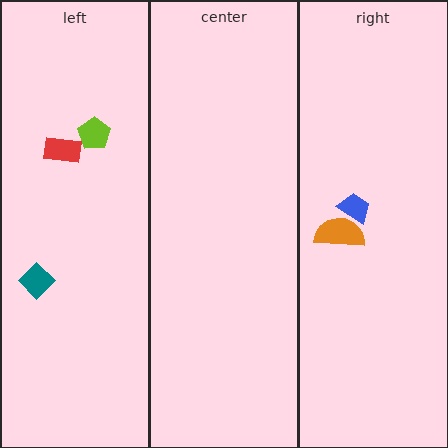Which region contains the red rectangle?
The left region.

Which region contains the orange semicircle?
The right region.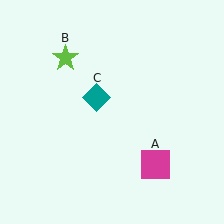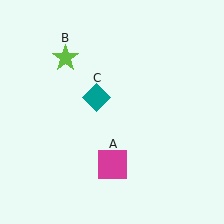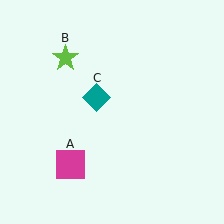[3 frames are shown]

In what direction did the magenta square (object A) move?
The magenta square (object A) moved left.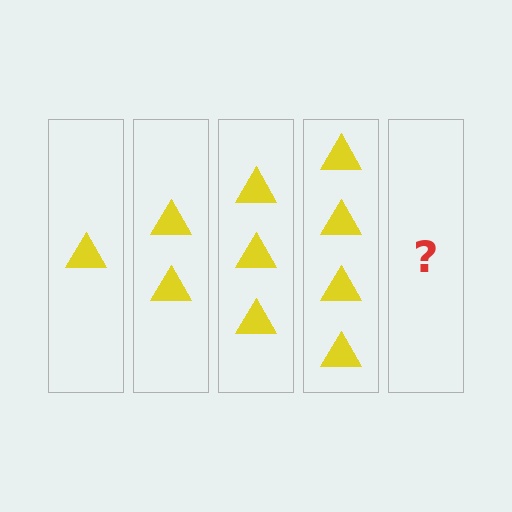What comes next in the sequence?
The next element should be 5 triangles.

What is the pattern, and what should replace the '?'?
The pattern is that each step adds one more triangle. The '?' should be 5 triangles.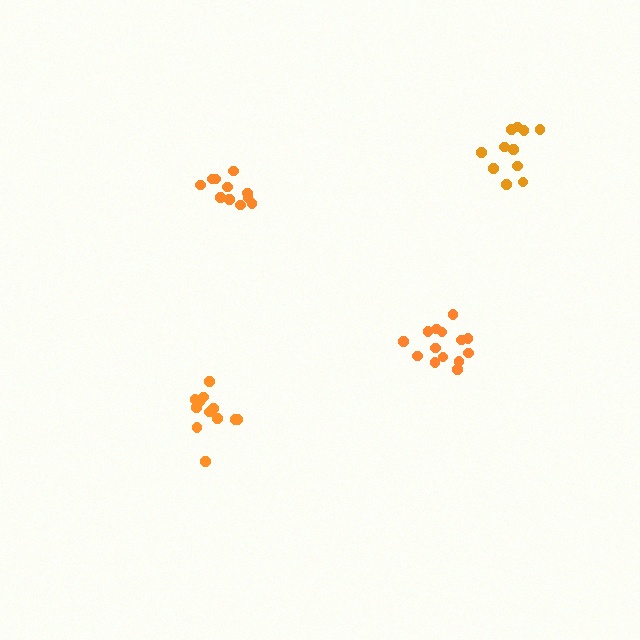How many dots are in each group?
Group 1: 14 dots, Group 2: 11 dots, Group 3: 11 dots, Group 4: 12 dots (48 total).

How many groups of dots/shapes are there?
There are 4 groups.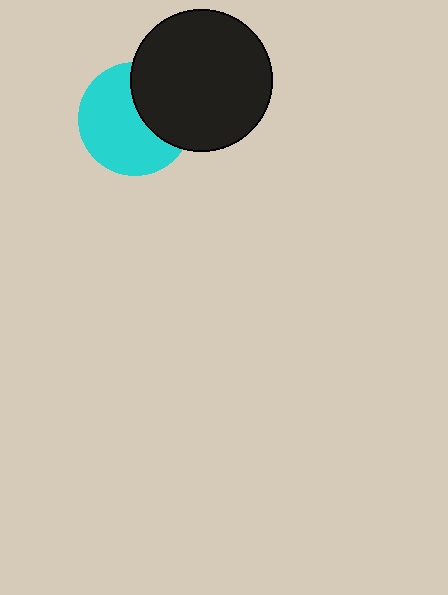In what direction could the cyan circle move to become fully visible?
The cyan circle could move left. That would shift it out from behind the black circle entirely.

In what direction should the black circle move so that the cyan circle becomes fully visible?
The black circle should move right. That is the shortest direction to clear the overlap and leave the cyan circle fully visible.